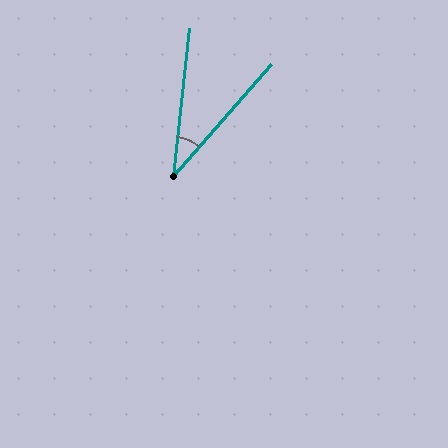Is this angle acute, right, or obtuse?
It is acute.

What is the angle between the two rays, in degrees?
Approximately 35 degrees.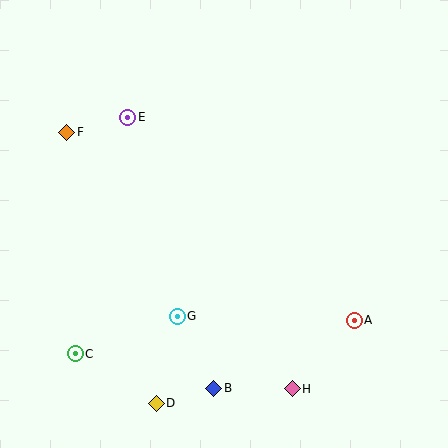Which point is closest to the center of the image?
Point G at (177, 316) is closest to the center.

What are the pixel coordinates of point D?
Point D is at (156, 403).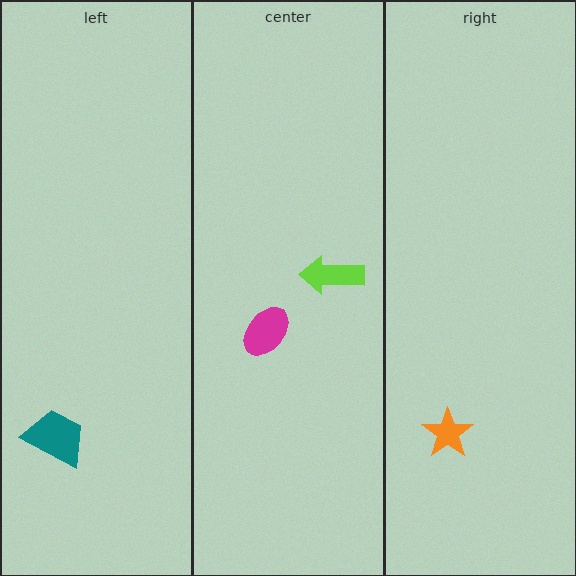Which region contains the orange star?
The right region.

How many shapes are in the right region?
1.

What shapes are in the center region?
The magenta ellipse, the lime arrow.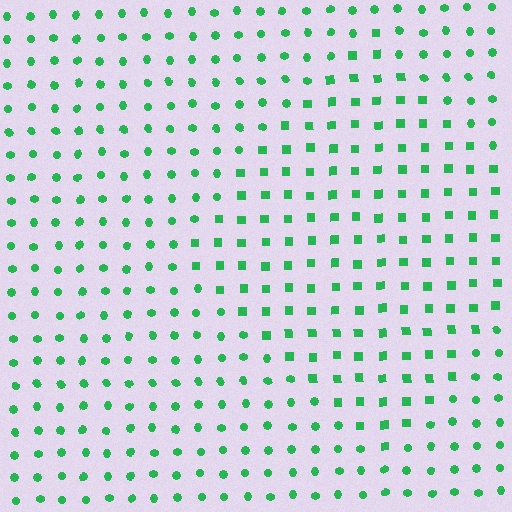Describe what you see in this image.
The image is filled with small green elements arranged in a uniform grid. A diamond-shaped region contains squares, while the surrounding area contains circles. The boundary is defined purely by the change in element shape.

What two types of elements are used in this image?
The image uses squares inside the diamond region and circles outside it.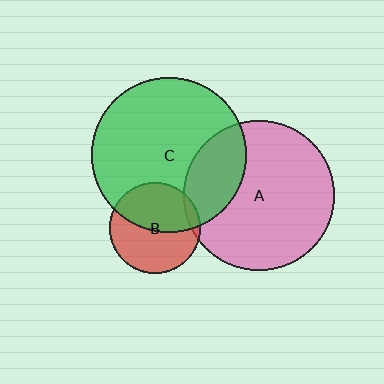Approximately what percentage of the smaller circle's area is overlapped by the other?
Approximately 25%.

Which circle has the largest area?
Circle C (green).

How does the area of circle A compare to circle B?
Approximately 2.7 times.